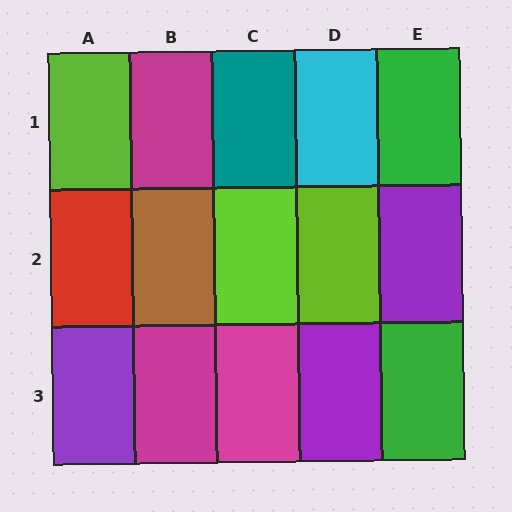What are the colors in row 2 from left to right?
Red, brown, lime, lime, purple.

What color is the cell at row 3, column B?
Magenta.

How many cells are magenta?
3 cells are magenta.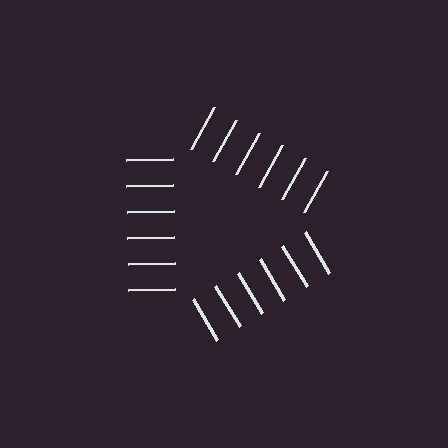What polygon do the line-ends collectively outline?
An illusory triangle — the line segments terminate on its edges but no continuous stroke is drawn.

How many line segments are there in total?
18 — 6 along each of the 3 edges.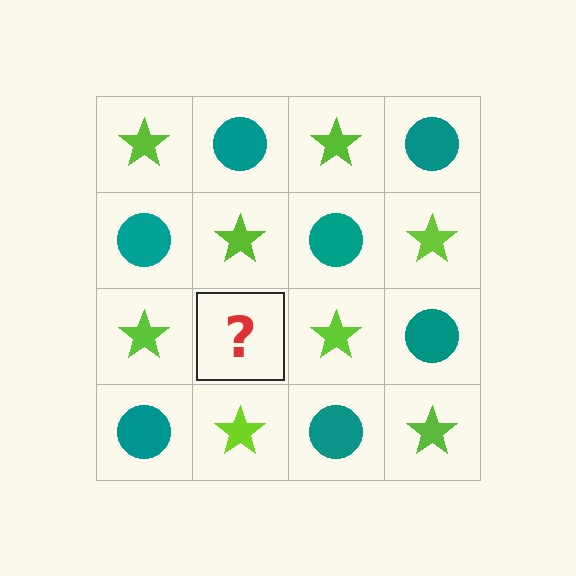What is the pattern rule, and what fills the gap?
The rule is that it alternates lime star and teal circle in a checkerboard pattern. The gap should be filled with a teal circle.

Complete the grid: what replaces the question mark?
The question mark should be replaced with a teal circle.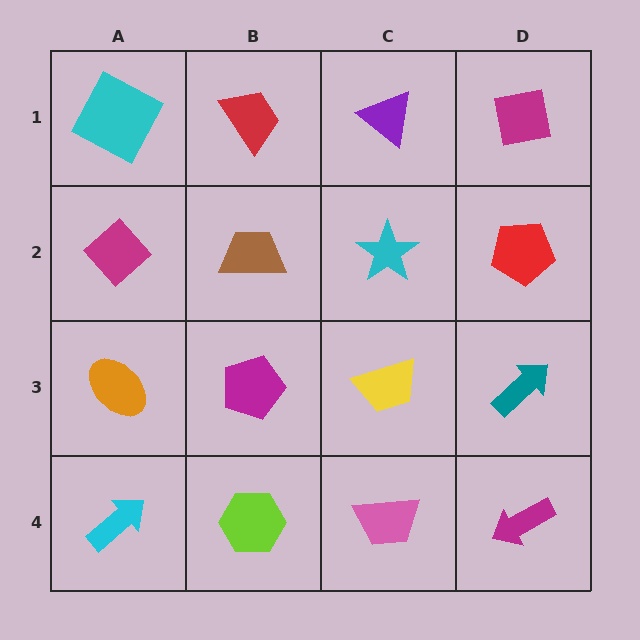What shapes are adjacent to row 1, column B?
A brown trapezoid (row 2, column B), a cyan square (row 1, column A), a purple triangle (row 1, column C).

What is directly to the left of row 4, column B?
A cyan arrow.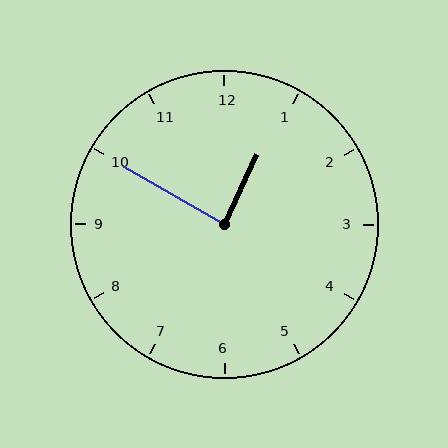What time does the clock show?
12:50.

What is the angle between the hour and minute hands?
Approximately 85 degrees.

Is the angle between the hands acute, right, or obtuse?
It is right.